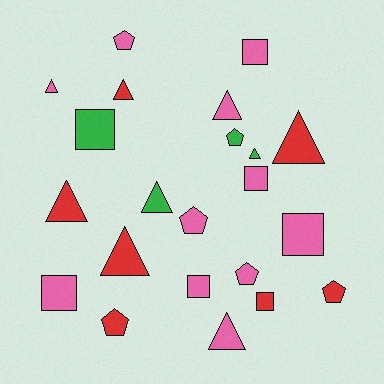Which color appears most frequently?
Pink, with 11 objects.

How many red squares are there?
There is 1 red square.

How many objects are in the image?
There are 22 objects.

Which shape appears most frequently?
Triangle, with 9 objects.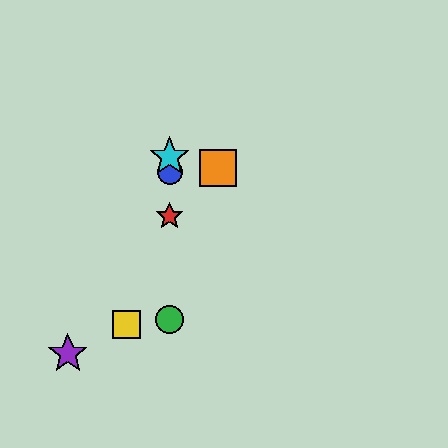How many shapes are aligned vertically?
4 shapes (the red star, the blue circle, the green circle, the cyan star) are aligned vertically.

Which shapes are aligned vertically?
The red star, the blue circle, the green circle, the cyan star are aligned vertically.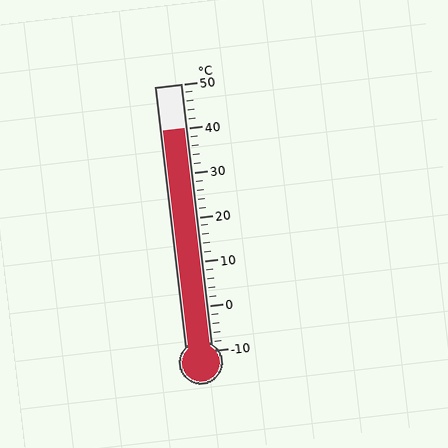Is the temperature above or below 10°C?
The temperature is above 10°C.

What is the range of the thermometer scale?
The thermometer scale ranges from -10°C to 50°C.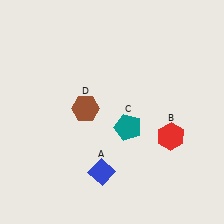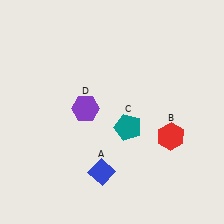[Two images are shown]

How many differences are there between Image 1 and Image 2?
There is 1 difference between the two images.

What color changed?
The hexagon (D) changed from brown in Image 1 to purple in Image 2.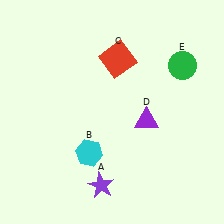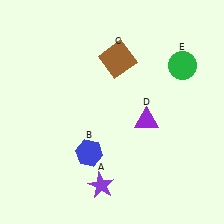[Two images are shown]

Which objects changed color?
B changed from cyan to blue. C changed from red to brown.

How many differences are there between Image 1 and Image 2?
There are 2 differences between the two images.